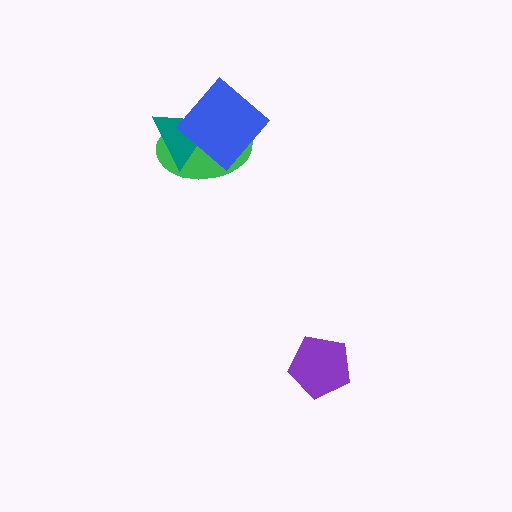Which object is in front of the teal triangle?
The blue diamond is in front of the teal triangle.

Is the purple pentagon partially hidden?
No, no other shape covers it.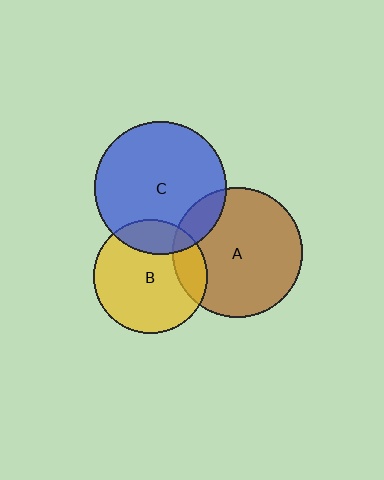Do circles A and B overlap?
Yes.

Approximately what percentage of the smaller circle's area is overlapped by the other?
Approximately 20%.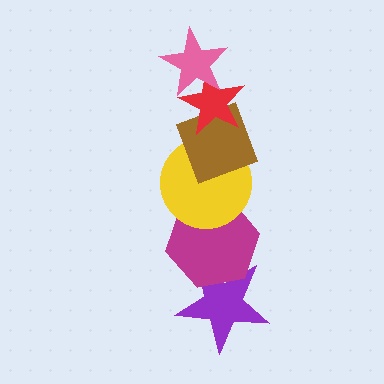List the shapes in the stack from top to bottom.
From top to bottom: the pink star, the red star, the brown diamond, the yellow circle, the magenta hexagon, the purple star.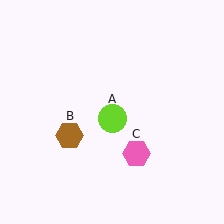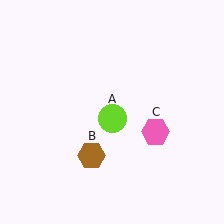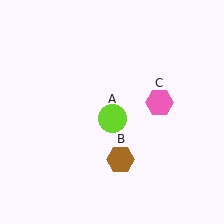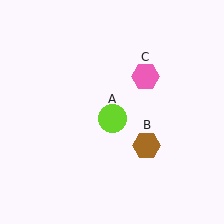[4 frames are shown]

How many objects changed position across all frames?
2 objects changed position: brown hexagon (object B), pink hexagon (object C).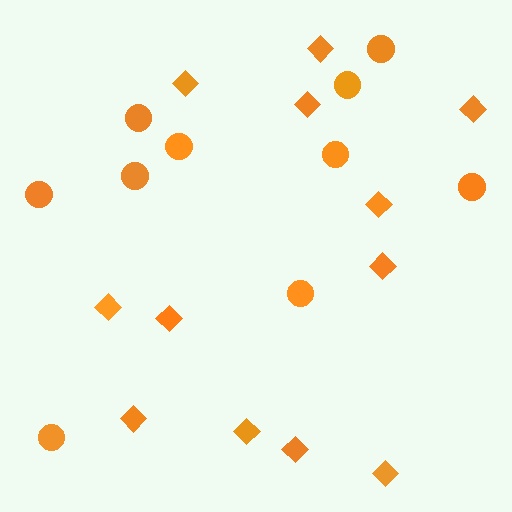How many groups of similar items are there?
There are 2 groups: one group of circles (10) and one group of diamonds (12).